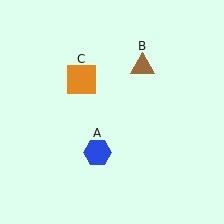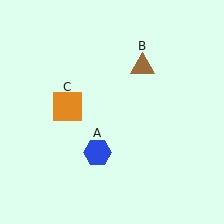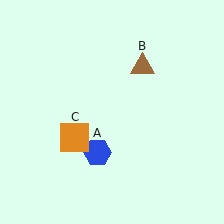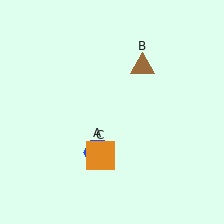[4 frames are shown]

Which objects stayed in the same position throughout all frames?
Blue hexagon (object A) and brown triangle (object B) remained stationary.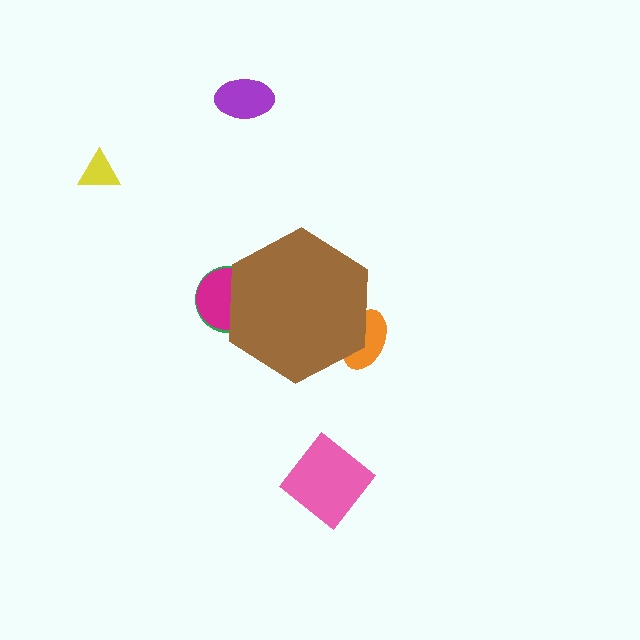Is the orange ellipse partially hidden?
Yes, the orange ellipse is partially hidden behind the brown hexagon.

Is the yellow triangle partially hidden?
No, the yellow triangle is fully visible.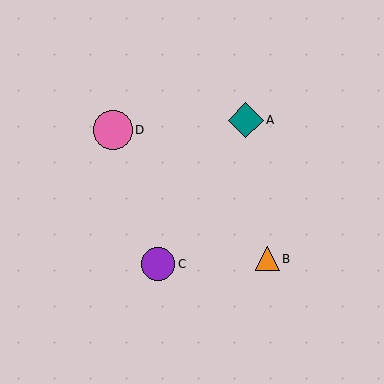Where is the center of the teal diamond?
The center of the teal diamond is at (246, 120).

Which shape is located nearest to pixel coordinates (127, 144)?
The pink circle (labeled D) at (113, 130) is nearest to that location.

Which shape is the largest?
The pink circle (labeled D) is the largest.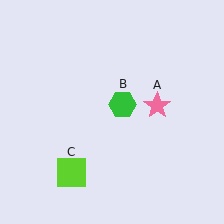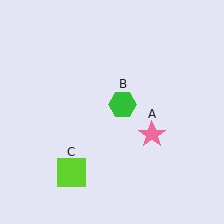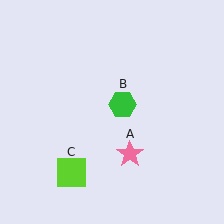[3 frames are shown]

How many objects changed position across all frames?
1 object changed position: pink star (object A).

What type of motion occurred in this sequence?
The pink star (object A) rotated clockwise around the center of the scene.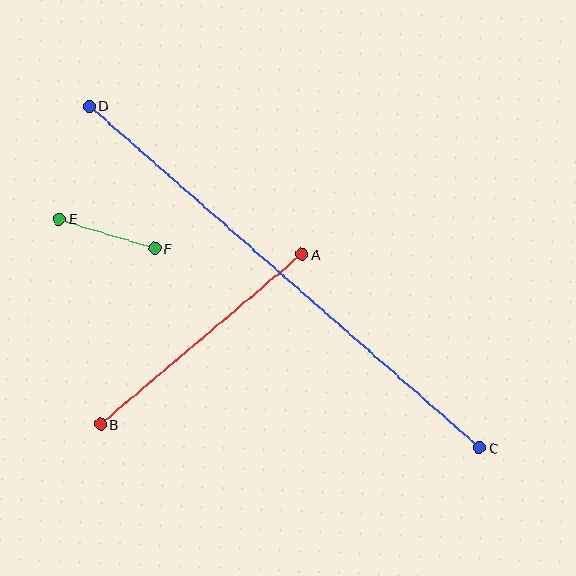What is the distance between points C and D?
The distance is approximately 519 pixels.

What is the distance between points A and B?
The distance is approximately 263 pixels.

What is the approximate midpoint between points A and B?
The midpoint is at approximately (201, 339) pixels.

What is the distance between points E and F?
The distance is approximately 100 pixels.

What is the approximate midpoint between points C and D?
The midpoint is at approximately (285, 277) pixels.